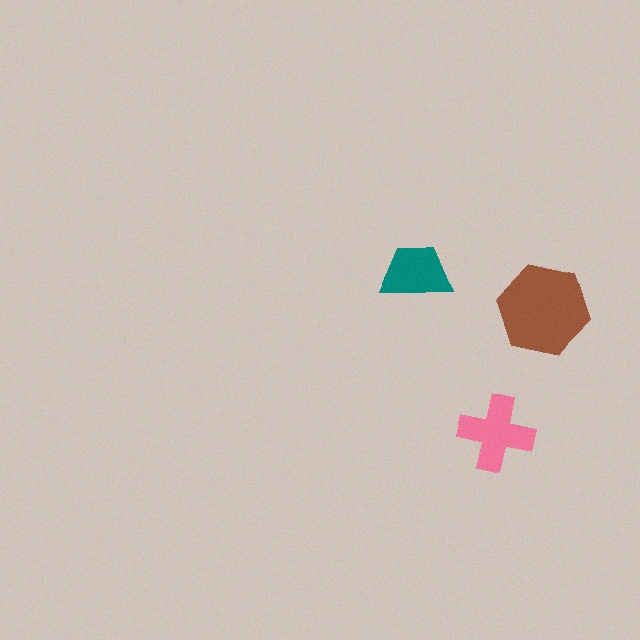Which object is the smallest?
The teal trapezoid.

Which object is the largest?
The brown hexagon.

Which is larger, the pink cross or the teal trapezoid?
The pink cross.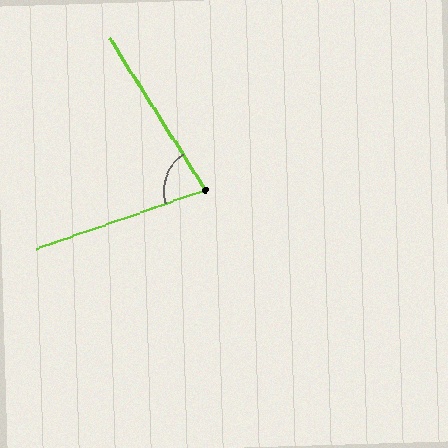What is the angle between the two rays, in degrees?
Approximately 77 degrees.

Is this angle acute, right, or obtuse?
It is acute.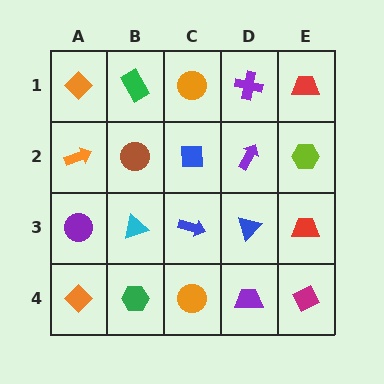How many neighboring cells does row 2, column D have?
4.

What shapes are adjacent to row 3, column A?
An orange arrow (row 2, column A), an orange diamond (row 4, column A), a cyan triangle (row 3, column B).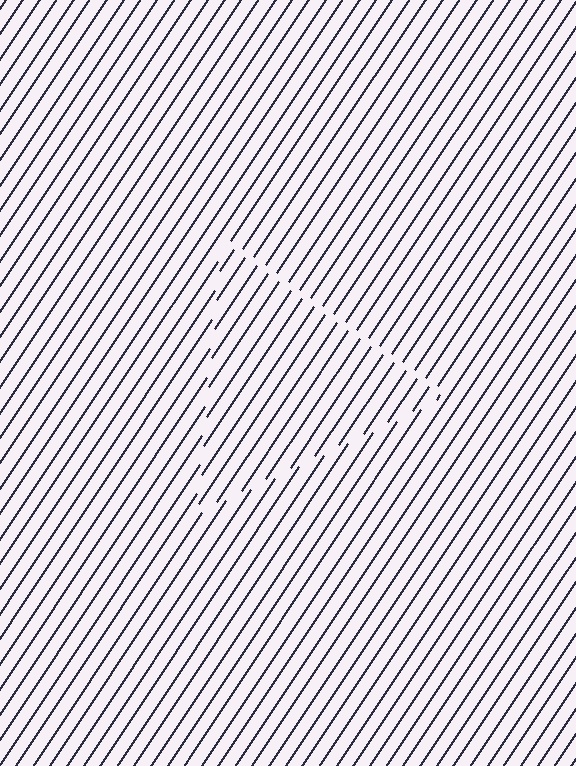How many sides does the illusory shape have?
3 sides — the line-ends trace a triangle.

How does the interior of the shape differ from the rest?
The interior of the shape contains the same grating, shifted by half a period — the contour is defined by the phase discontinuity where line-ends from the inner and outer gratings abut.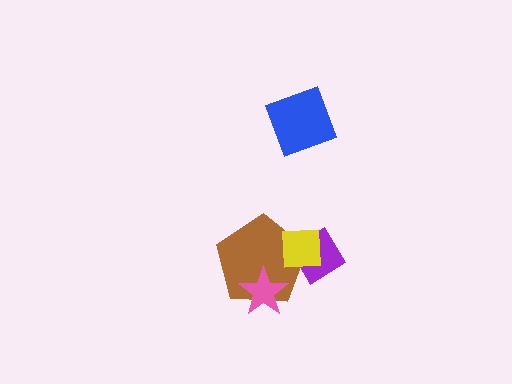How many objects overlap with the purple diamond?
2 objects overlap with the purple diamond.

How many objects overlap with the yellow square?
2 objects overlap with the yellow square.